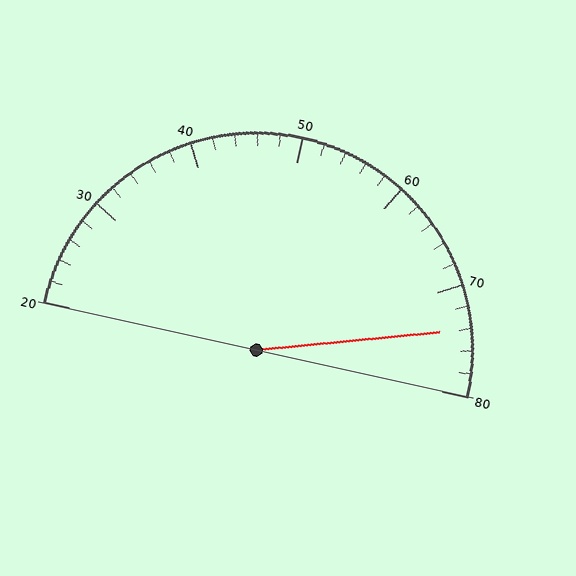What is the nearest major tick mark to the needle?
The nearest major tick mark is 70.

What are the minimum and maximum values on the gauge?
The gauge ranges from 20 to 80.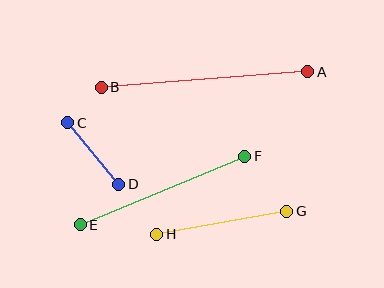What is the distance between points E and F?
The distance is approximately 178 pixels.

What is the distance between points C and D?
The distance is approximately 80 pixels.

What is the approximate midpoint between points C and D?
The midpoint is at approximately (93, 154) pixels.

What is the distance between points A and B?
The distance is approximately 207 pixels.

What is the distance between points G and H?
The distance is approximately 132 pixels.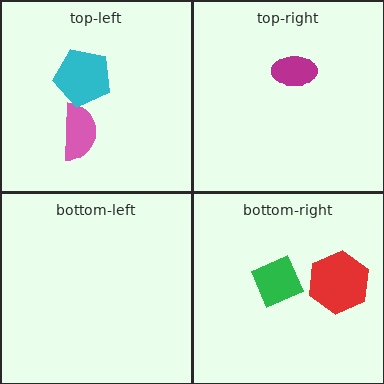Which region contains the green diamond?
The bottom-right region.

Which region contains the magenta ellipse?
The top-right region.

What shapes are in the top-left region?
The pink semicircle, the cyan pentagon.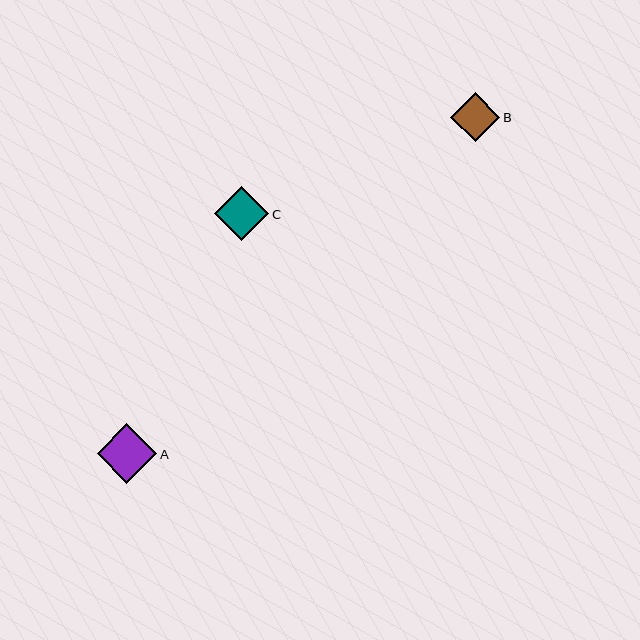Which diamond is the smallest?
Diamond B is the smallest with a size of approximately 49 pixels.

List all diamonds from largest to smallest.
From largest to smallest: A, C, B.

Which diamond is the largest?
Diamond A is the largest with a size of approximately 59 pixels.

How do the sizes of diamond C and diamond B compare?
Diamond C and diamond B are approximately the same size.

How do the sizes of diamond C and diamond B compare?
Diamond C and diamond B are approximately the same size.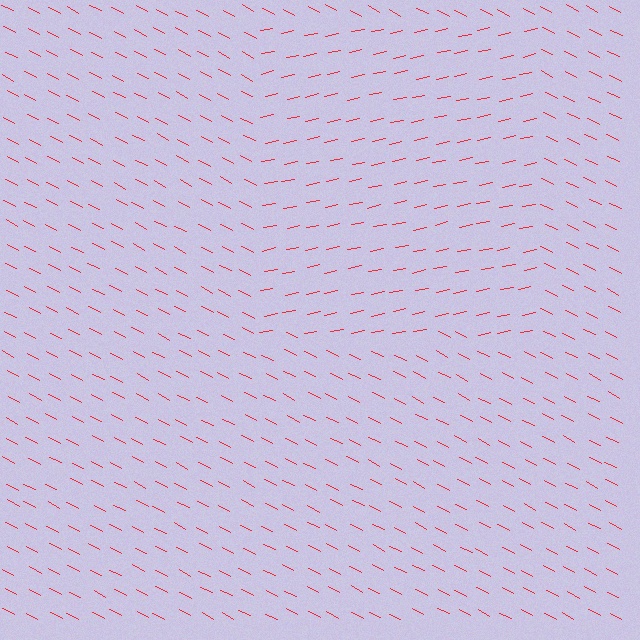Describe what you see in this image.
The image is filled with small red line segments. A rectangle region in the image has lines oriented differently from the surrounding lines, creating a visible texture boundary.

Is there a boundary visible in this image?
Yes, there is a texture boundary formed by a change in line orientation.